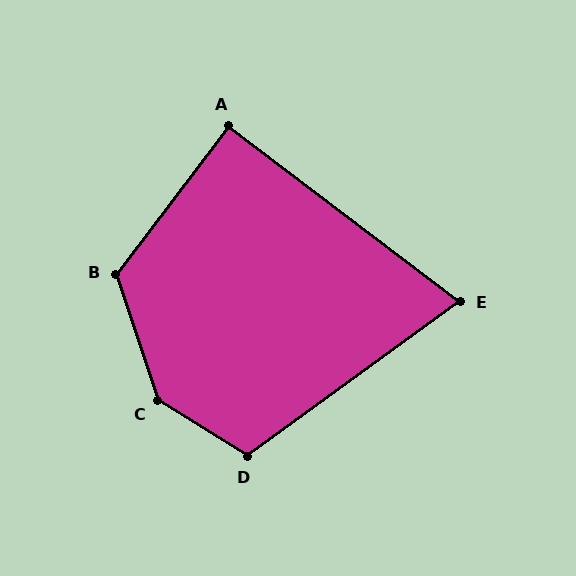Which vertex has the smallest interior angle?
E, at approximately 73 degrees.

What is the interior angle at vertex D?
Approximately 113 degrees (obtuse).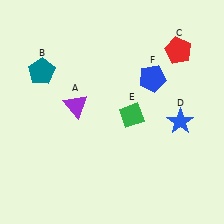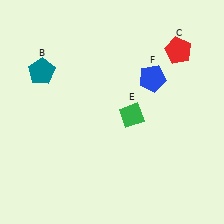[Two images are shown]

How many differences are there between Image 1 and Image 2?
There are 2 differences between the two images.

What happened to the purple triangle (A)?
The purple triangle (A) was removed in Image 2. It was in the top-left area of Image 1.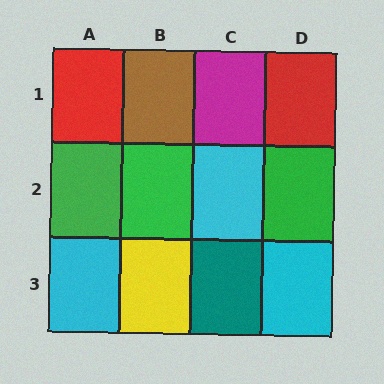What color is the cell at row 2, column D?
Green.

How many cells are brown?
1 cell is brown.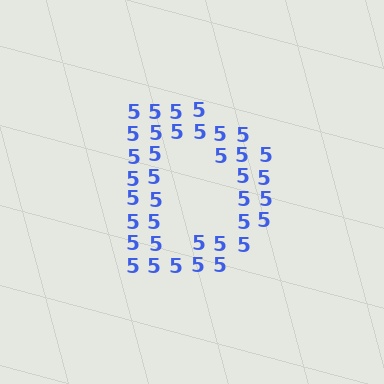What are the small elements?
The small elements are digit 5's.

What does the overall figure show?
The overall figure shows the letter D.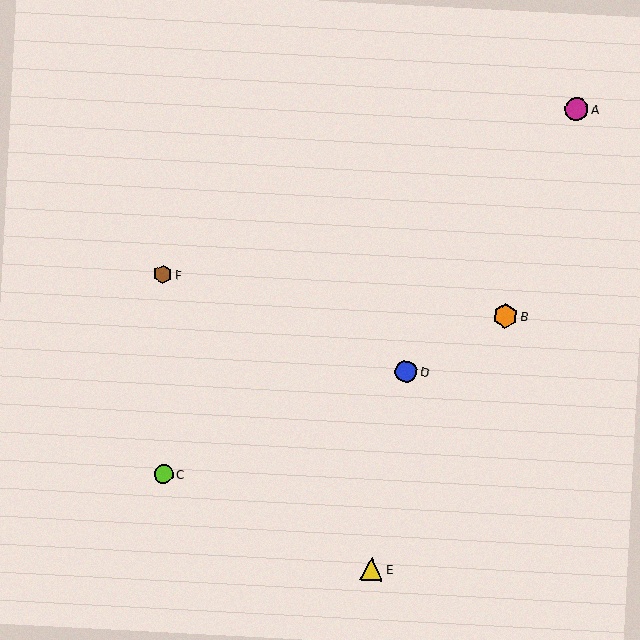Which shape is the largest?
The orange hexagon (labeled B) is the largest.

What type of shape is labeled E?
Shape E is a yellow triangle.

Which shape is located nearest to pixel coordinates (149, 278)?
The brown hexagon (labeled F) at (163, 274) is nearest to that location.